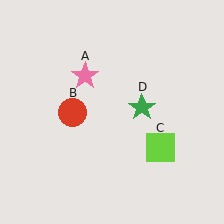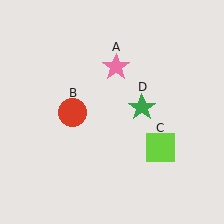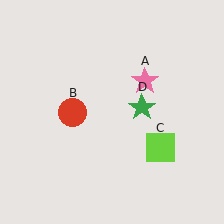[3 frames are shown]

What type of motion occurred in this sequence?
The pink star (object A) rotated clockwise around the center of the scene.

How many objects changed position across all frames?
1 object changed position: pink star (object A).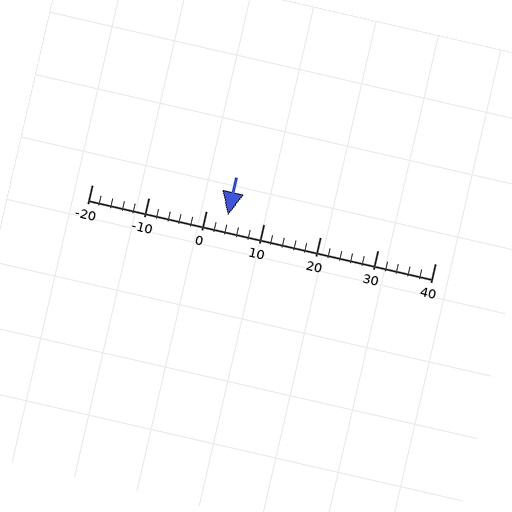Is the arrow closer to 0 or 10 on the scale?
The arrow is closer to 0.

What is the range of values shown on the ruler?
The ruler shows values from -20 to 40.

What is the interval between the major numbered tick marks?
The major tick marks are spaced 10 units apart.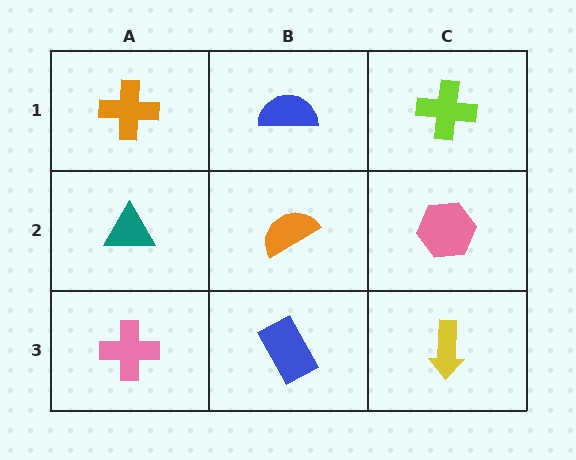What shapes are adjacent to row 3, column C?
A pink hexagon (row 2, column C), a blue rectangle (row 3, column B).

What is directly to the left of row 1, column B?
An orange cross.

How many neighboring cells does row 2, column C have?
3.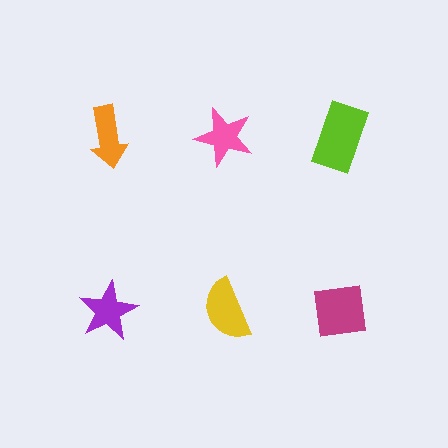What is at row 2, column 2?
A yellow semicircle.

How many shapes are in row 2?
3 shapes.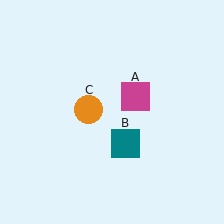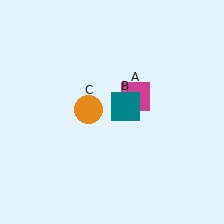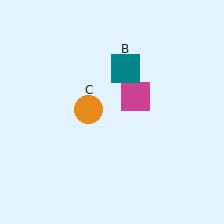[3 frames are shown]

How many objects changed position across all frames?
1 object changed position: teal square (object B).